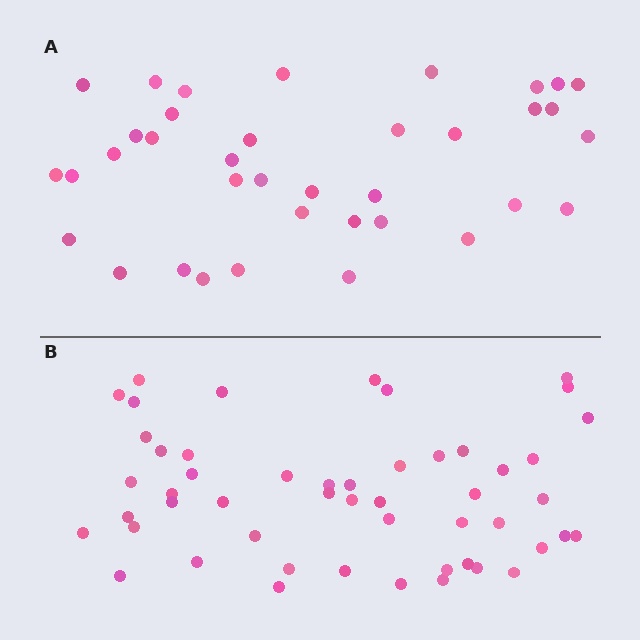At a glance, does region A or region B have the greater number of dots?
Region B (the bottom region) has more dots.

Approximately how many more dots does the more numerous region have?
Region B has approximately 15 more dots than region A.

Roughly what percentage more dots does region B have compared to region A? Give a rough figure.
About 40% more.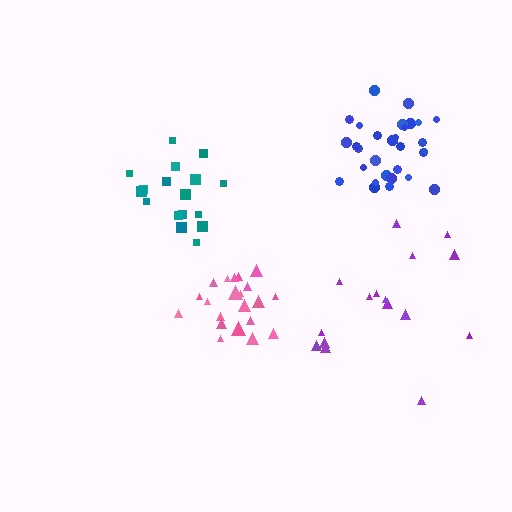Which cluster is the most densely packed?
Blue.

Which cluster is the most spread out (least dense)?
Purple.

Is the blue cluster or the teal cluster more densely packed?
Blue.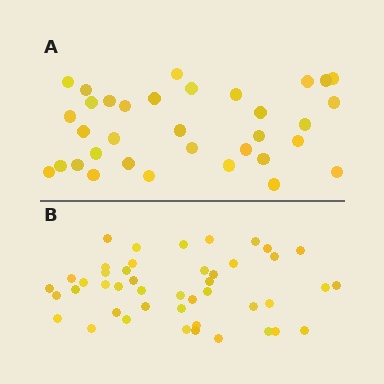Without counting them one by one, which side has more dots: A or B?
Region B (the bottom region) has more dots.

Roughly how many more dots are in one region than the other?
Region B has roughly 12 or so more dots than region A.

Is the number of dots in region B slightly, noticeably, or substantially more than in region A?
Region B has noticeably more, but not dramatically so. The ratio is roughly 1.3 to 1.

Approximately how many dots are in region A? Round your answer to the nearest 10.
About 30 dots. (The exact count is 34, which rounds to 30.)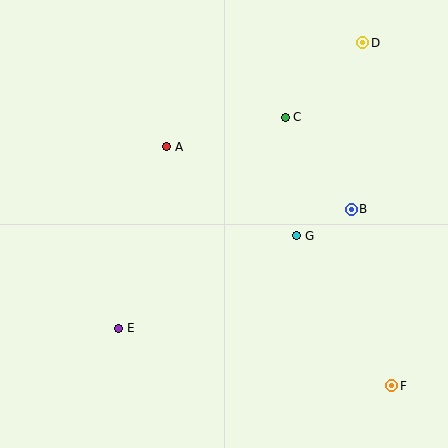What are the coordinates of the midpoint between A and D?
The midpoint between A and D is at (265, 95).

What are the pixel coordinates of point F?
Point F is at (392, 386).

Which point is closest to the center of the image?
Point G at (297, 236) is closest to the center.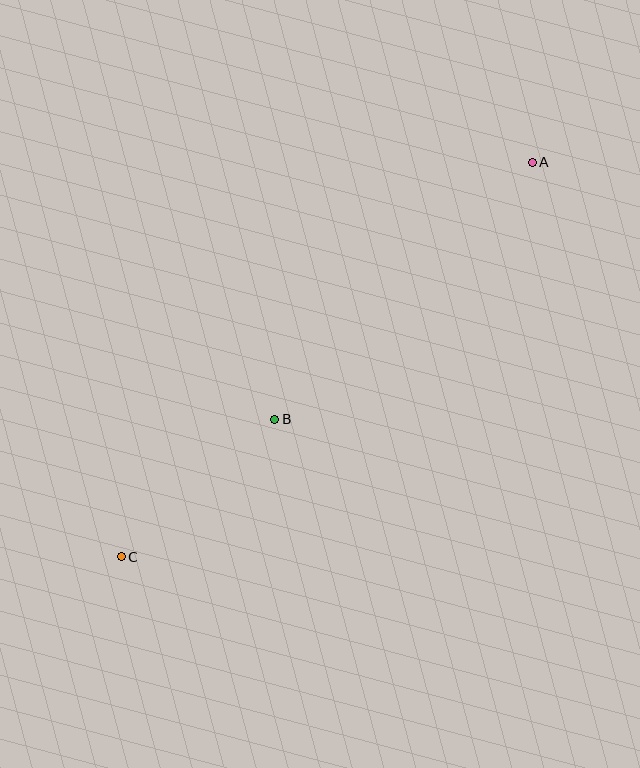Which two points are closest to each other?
Points B and C are closest to each other.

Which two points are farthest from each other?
Points A and C are farthest from each other.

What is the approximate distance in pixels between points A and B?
The distance between A and B is approximately 364 pixels.